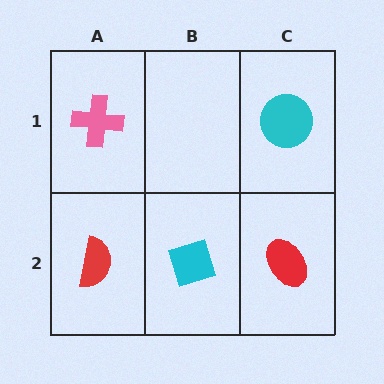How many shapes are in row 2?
3 shapes.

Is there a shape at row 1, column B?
No, that cell is empty.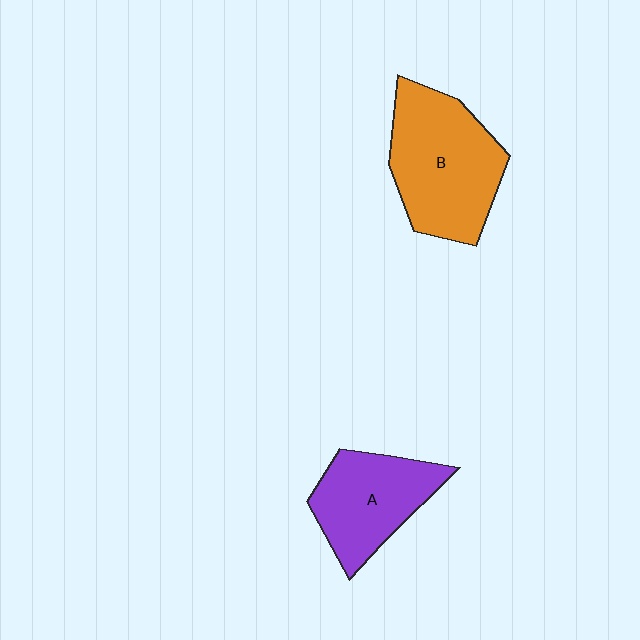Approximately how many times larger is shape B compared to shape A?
Approximately 1.4 times.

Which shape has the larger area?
Shape B (orange).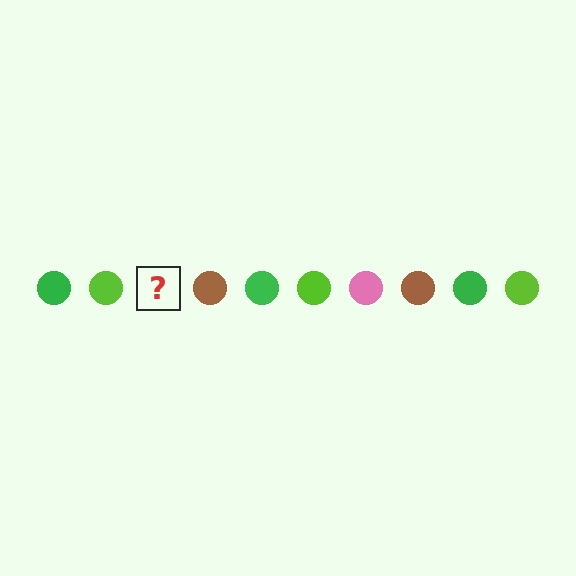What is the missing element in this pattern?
The missing element is a pink circle.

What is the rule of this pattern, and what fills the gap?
The rule is that the pattern cycles through green, lime, pink, brown circles. The gap should be filled with a pink circle.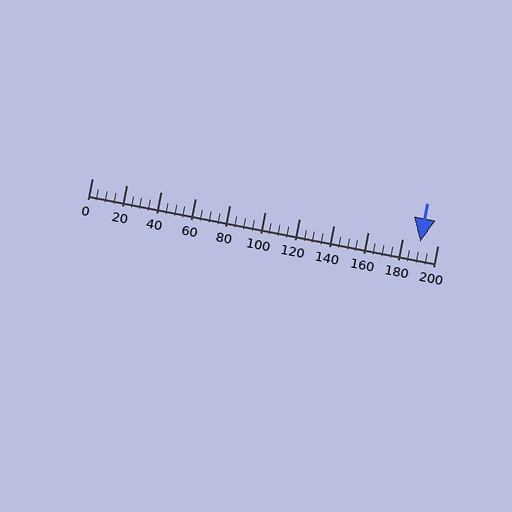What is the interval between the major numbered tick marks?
The major tick marks are spaced 20 units apart.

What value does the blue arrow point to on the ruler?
The blue arrow points to approximately 190.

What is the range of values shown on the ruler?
The ruler shows values from 0 to 200.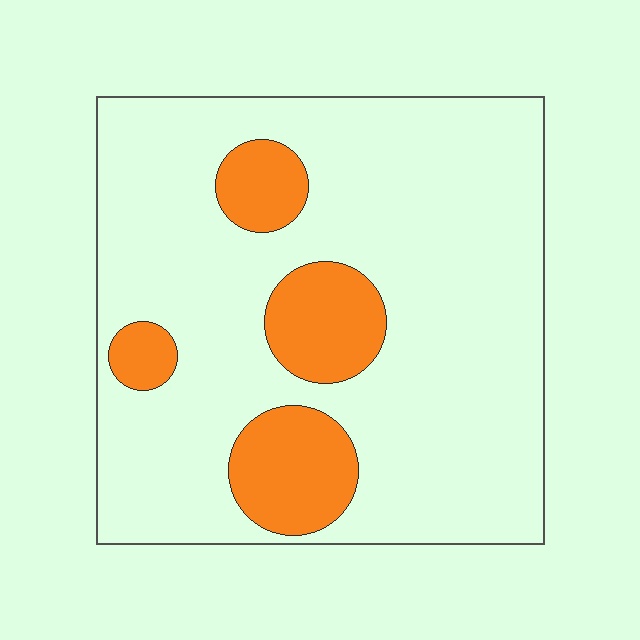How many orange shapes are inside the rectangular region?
4.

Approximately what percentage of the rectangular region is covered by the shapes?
Approximately 20%.